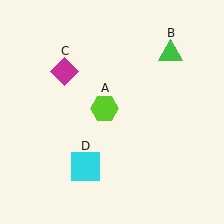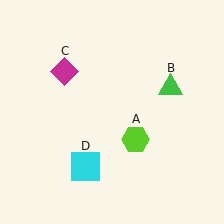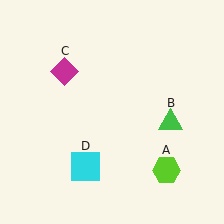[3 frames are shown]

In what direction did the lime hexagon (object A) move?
The lime hexagon (object A) moved down and to the right.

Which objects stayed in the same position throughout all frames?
Magenta diamond (object C) and cyan square (object D) remained stationary.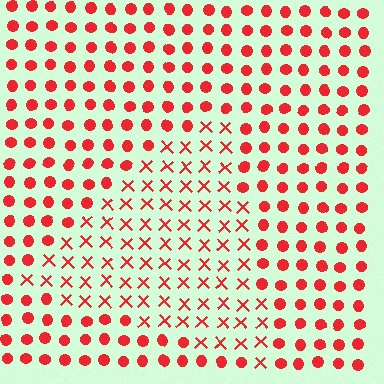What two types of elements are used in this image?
The image uses X marks inside the triangle region and circles outside it.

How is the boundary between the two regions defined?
The boundary is defined by a change in element shape: X marks inside vs. circles outside. All elements share the same color and spacing.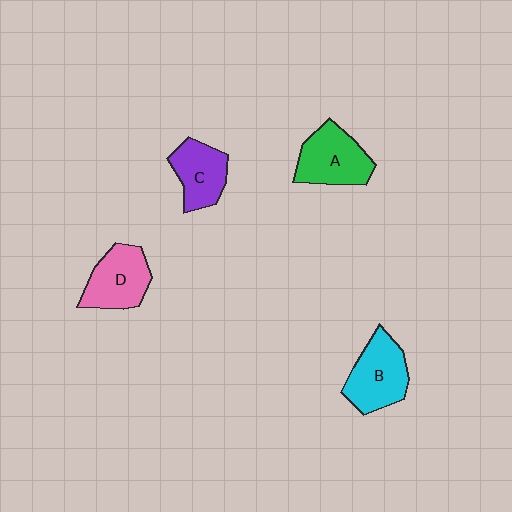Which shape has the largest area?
Shape B (cyan).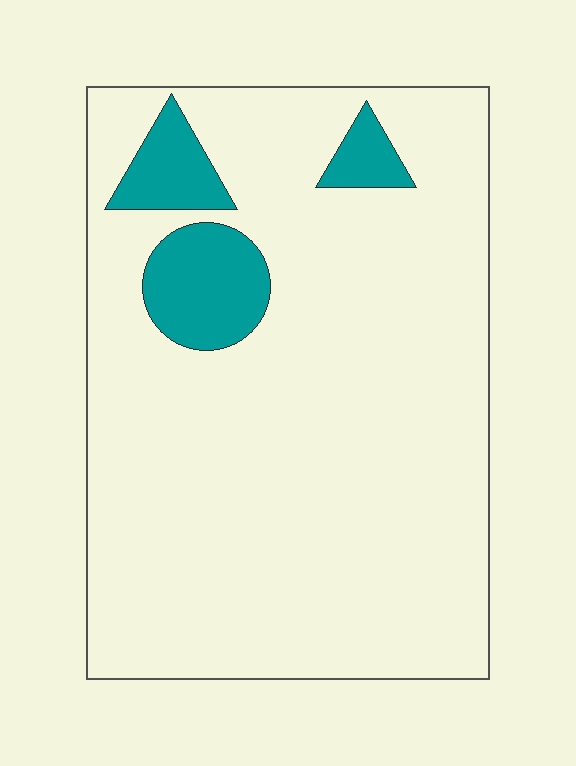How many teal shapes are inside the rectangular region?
3.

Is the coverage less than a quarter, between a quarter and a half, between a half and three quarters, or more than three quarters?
Less than a quarter.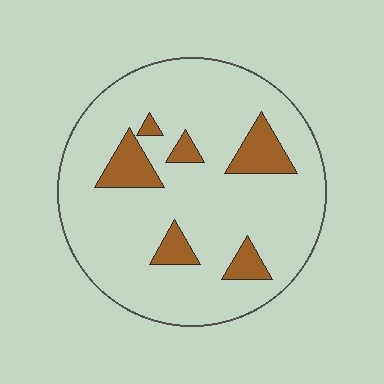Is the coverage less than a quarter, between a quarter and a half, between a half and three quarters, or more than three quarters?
Less than a quarter.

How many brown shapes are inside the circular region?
6.